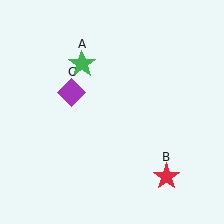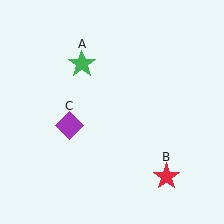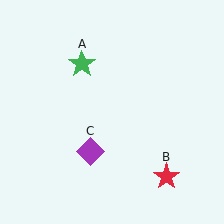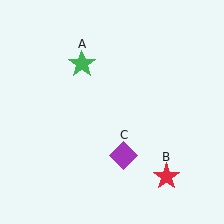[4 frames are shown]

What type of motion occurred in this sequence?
The purple diamond (object C) rotated counterclockwise around the center of the scene.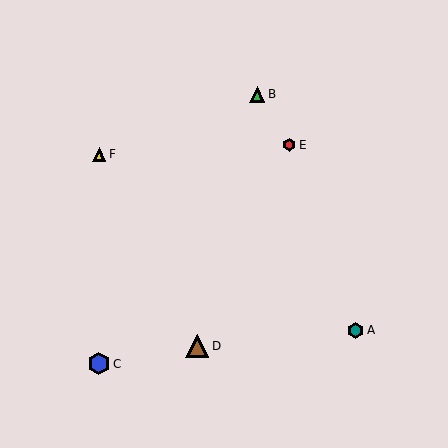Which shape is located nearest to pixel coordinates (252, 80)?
The green triangle (labeled B) at (257, 94) is nearest to that location.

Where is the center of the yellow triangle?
The center of the yellow triangle is at (99, 154).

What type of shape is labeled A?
Shape A is a teal hexagon.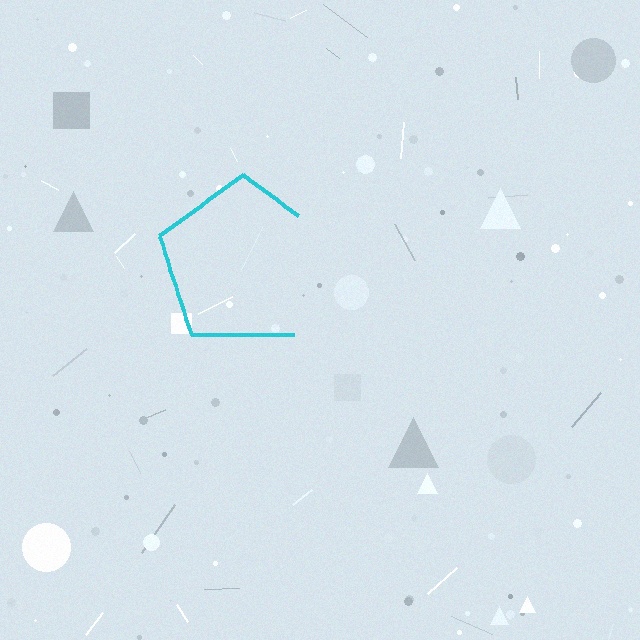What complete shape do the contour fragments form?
The contour fragments form a pentagon.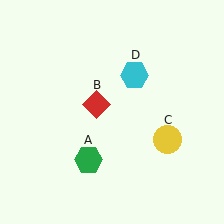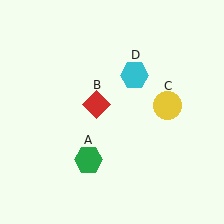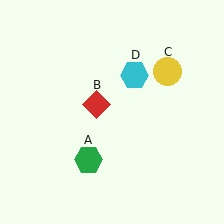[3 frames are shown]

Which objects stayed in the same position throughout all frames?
Green hexagon (object A) and red diamond (object B) and cyan hexagon (object D) remained stationary.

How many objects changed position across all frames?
1 object changed position: yellow circle (object C).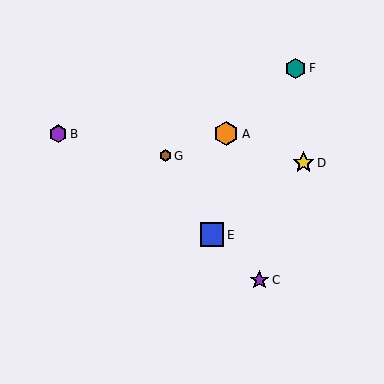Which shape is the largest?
The orange hexagon (labeled A) is the largest.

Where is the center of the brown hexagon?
The center of the brown hexagon is at (165, 156).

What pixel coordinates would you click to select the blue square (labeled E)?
Click at (212, 235) to select the blue square E.